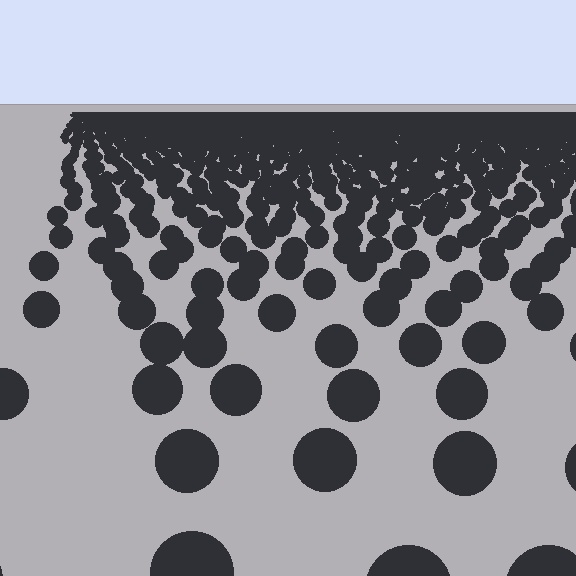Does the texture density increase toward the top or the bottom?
Density increases toward the top.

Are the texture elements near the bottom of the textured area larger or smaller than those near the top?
Larger. Near the bottom, elements are closer to the viewer and appear at a bigger on-screen size.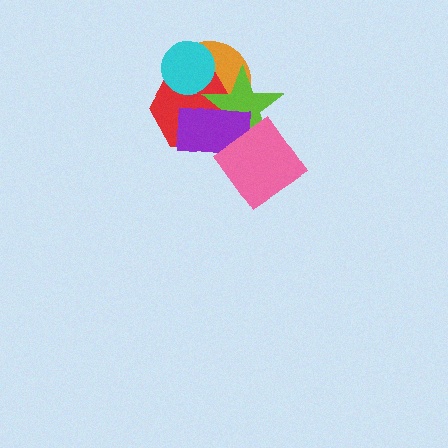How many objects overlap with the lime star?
4 objects overlap with the lime star.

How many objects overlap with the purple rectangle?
4 objects overlap with the purple rectangle.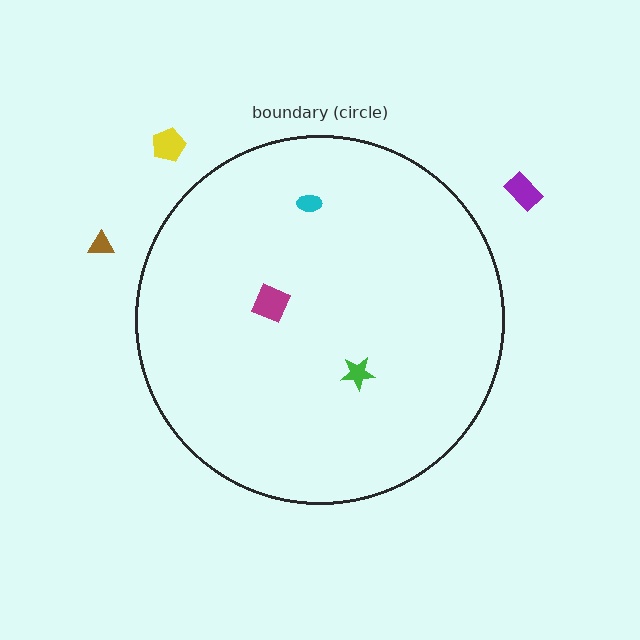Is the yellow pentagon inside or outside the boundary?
Outside.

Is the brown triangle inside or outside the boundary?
Outside.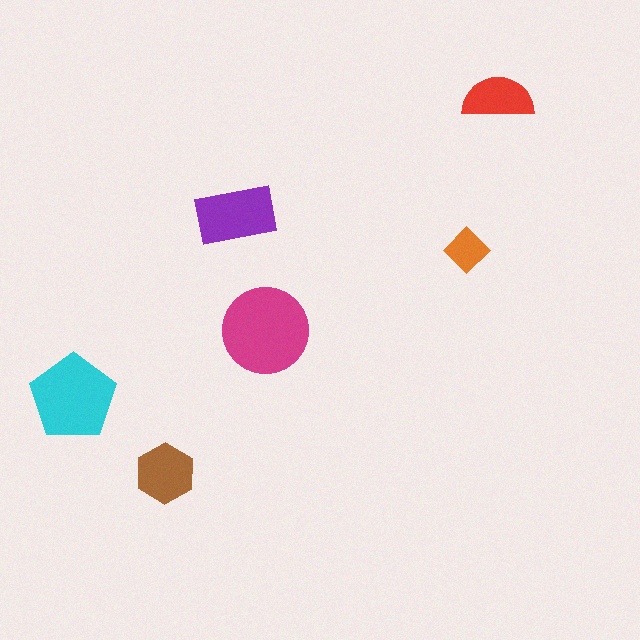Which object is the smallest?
The orange diamond.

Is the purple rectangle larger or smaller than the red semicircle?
Larger.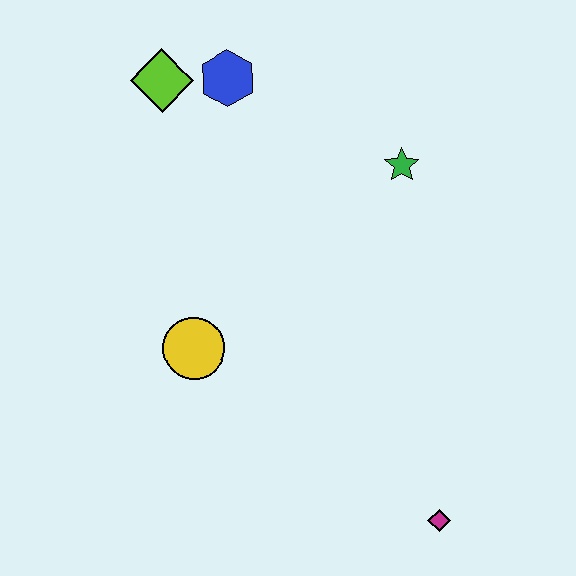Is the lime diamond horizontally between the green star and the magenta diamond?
No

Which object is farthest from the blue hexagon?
The magenta diamond is farthest from the blue hexagon.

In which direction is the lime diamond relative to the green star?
The lime diamond is to the left of the green star.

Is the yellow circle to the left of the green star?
Yes